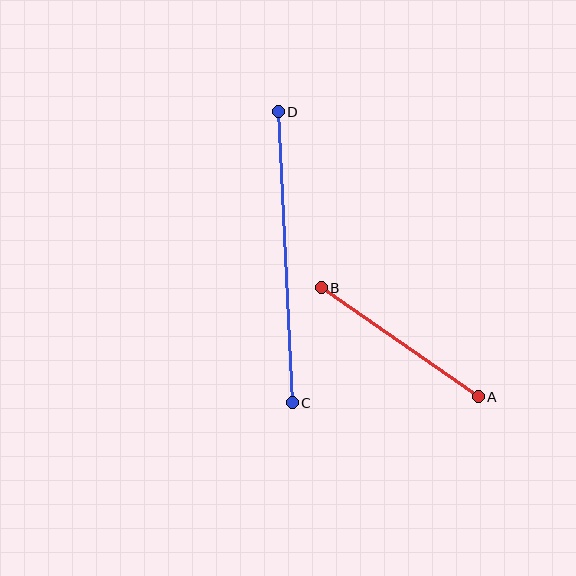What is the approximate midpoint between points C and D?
The midpoint is at approximately (285, 257) pixels.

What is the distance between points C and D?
The distance is approximately 291 pixels.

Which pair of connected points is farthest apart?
Points C and D are farthest apart.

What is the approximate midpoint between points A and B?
The midpoint is at approximately (400, 342) pixels.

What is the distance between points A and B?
The distance is approximately 191 pixels.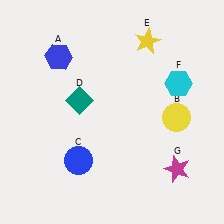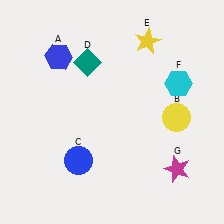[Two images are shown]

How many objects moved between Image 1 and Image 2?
1 object moved between the two images.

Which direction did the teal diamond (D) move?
The teal diamond (D) moved up.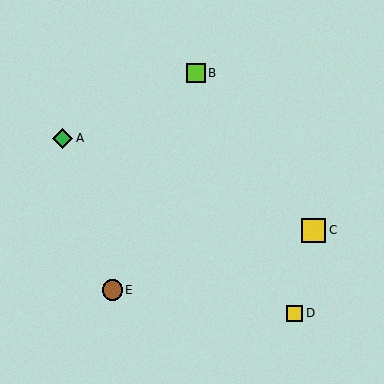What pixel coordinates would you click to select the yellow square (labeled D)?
Click at (295, 313) to select the yellow square D.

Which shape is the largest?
The yellow square (labeled C) is the largest.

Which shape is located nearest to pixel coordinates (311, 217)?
The yellow square (labeled C) at (314, 230) is nearest to that location.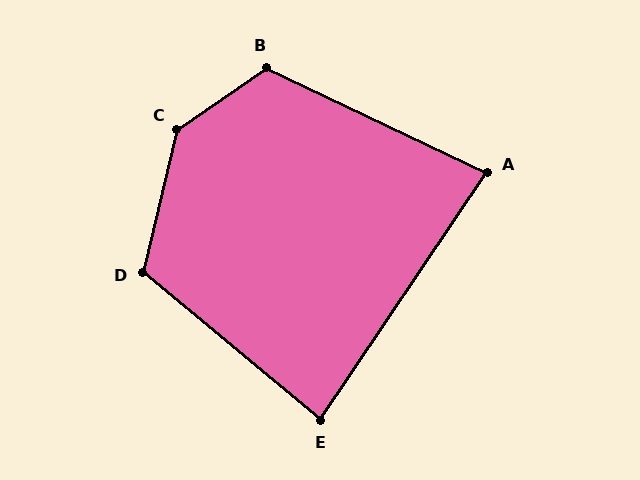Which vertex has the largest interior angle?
C, at approximately 139 degrees.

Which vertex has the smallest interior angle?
A, at approximately 81 degrees.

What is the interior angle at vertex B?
Approximately 120 degrees (obtuse).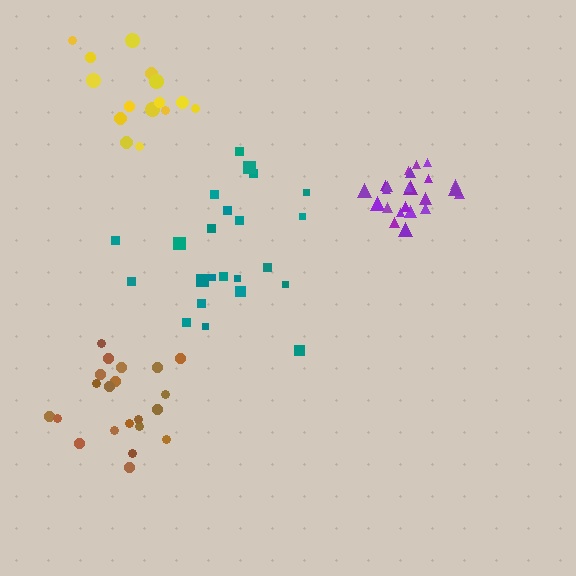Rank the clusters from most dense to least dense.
purple, brown, teal, yellow.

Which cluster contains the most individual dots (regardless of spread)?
Purple (23).